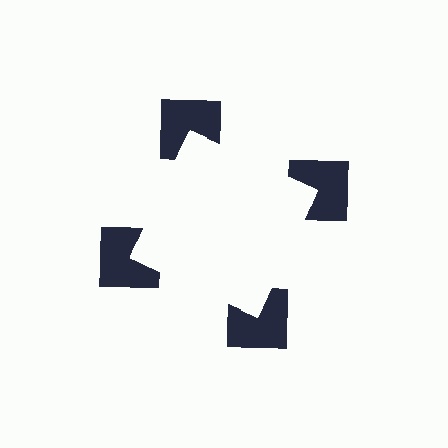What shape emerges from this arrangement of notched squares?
An illusory square — its edges are inferred from the aligned wedge cuts in the notched squares, not physically drawn.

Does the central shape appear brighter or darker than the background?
It typically appears slightly brighter than the background, even though no actual brightness change is drawn.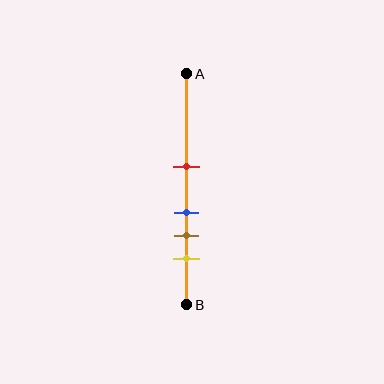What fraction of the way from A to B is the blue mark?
The blue mark is approximately 60% (0.6) of the way from A to B.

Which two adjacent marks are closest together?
The blue and brown marks are the closest adjacent pair.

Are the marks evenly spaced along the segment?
No, the marks are not evenly spaced.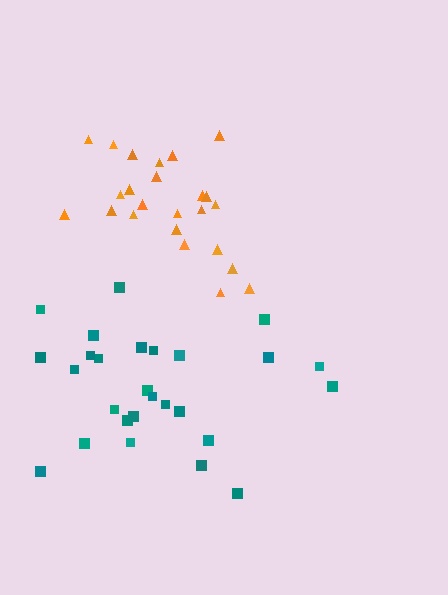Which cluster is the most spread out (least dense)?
Teal.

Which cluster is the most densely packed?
Orange.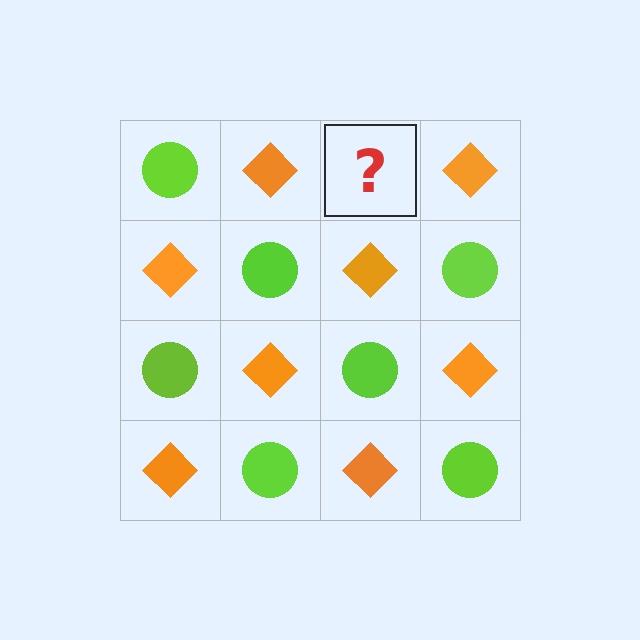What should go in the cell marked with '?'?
The missing cell should contain a lime circle.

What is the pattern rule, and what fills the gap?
The rule is that it alternates lime circle and orange diamond in a checkerboard pattern. The gap should be filled with a lime circle.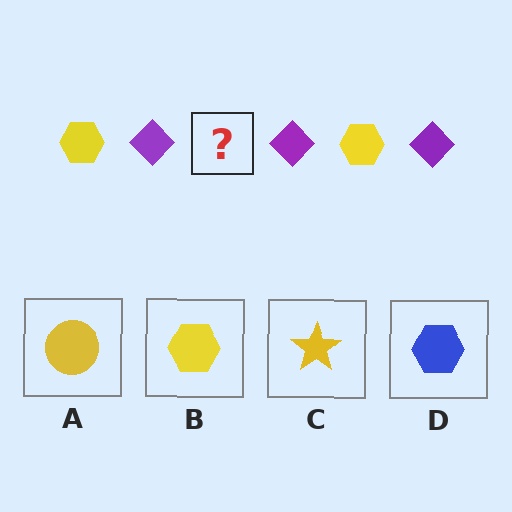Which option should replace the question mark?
Option B.